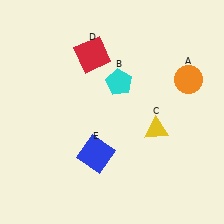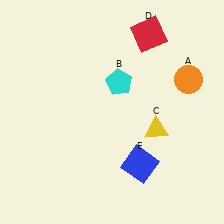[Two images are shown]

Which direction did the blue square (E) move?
The blue square (E) moved right.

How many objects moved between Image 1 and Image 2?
2 objects moved between the two images.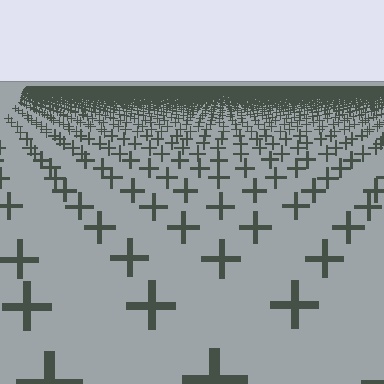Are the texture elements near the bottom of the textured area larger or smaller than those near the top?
Larger. Near the bottom, elements are closer to the viewer and appear at a bigger on-screen size.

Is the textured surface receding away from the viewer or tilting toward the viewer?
The surface is receding away from the viewer. Texture elements get smaller and denser toward the top.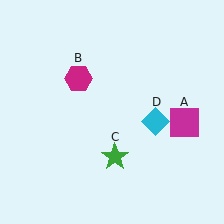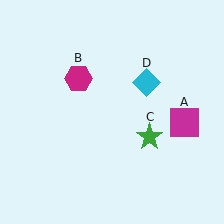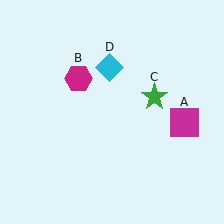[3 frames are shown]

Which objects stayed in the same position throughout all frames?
Magenta square (object A) and magenta hexagon (object B) remained stationary.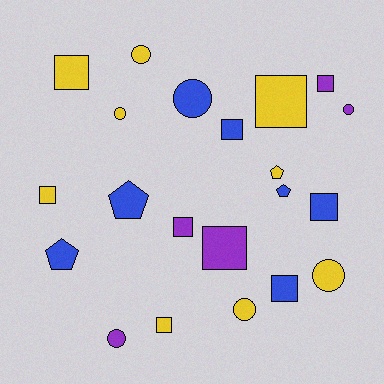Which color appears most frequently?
Yellow, with 9 objects.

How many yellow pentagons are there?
There is 1 yellow pentagon.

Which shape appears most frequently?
Square, with 10 objects.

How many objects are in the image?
There are 21 objects.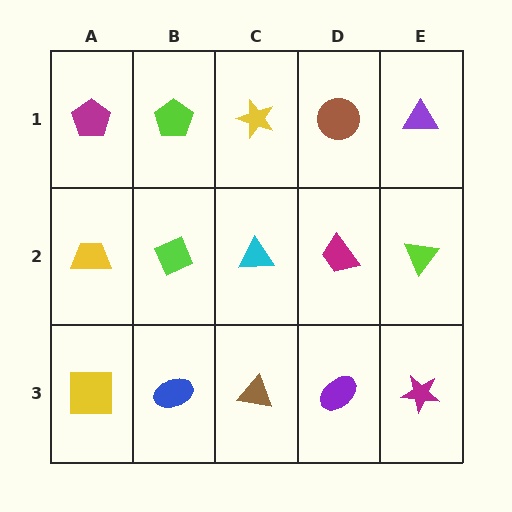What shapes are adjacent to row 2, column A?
A magenta pentagon (row 1, column A), a yellow square (row 3, column A), a lime diamond (row 2, column B).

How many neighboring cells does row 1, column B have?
3.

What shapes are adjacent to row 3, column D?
A magenta trapezoid (row 2, column D), a brown triangle (row 3, column C), a magenta star (row 3, column E).